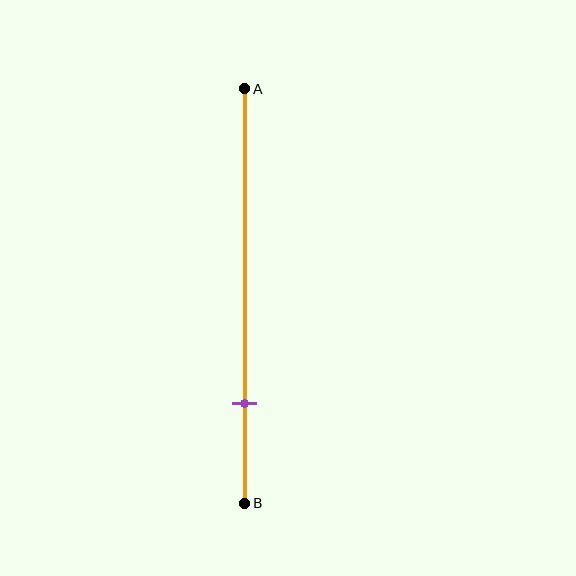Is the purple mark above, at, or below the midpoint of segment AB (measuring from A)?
The purple mark is below the midpoint of segment AB.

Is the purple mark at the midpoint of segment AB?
No, the mark is at about 75% from A, not at the 50% midpoint.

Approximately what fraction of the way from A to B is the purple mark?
The purple mark is approximately 75% of the way from A to B.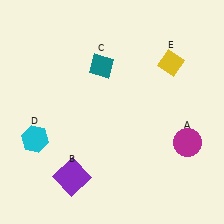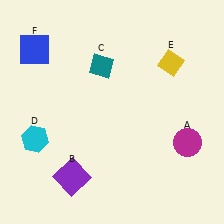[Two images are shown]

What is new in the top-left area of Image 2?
A blue square (F) was added in the top-left area of Image 2.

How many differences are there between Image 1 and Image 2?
There is 1 difference between the two images.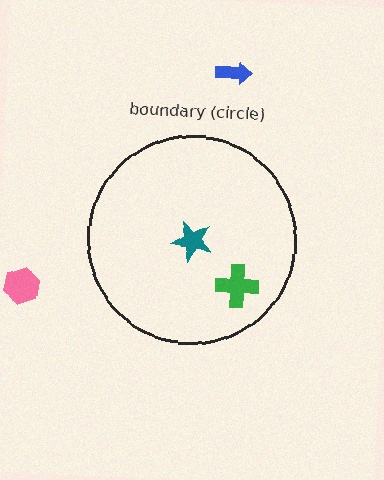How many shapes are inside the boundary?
2 inside, 2 outside.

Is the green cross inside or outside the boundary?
Inside.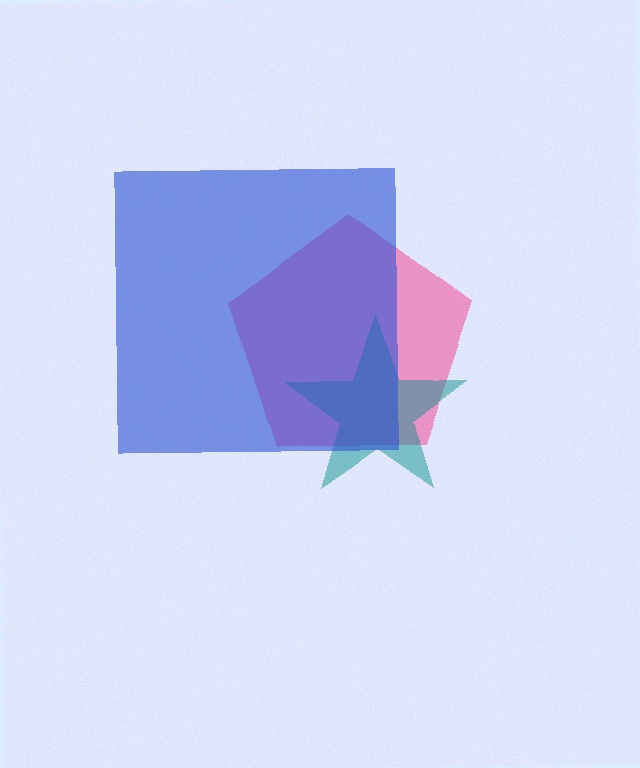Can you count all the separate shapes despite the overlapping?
Yes, there are 3 separate shapes.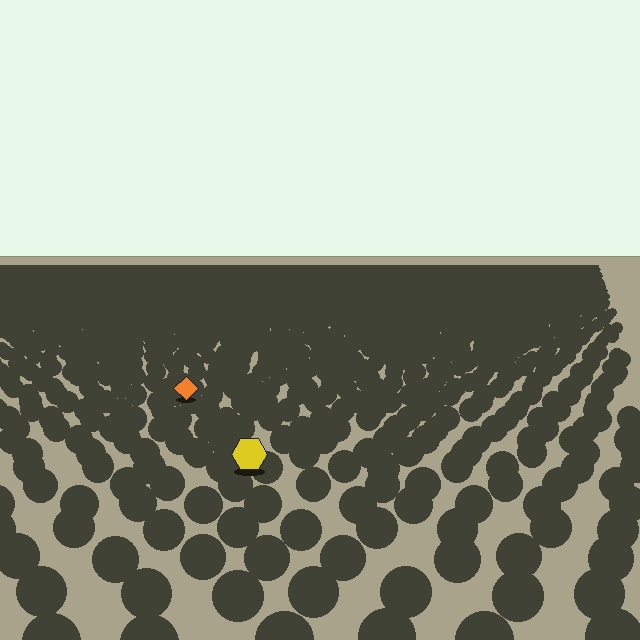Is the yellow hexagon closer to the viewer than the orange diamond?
Yes. The yellow hexagon is closer — you can tell from the texture gradient: the ground texture is coarser near it.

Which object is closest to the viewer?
The yellow hexagon is closest. The texture marks near it are larger and more spread out.